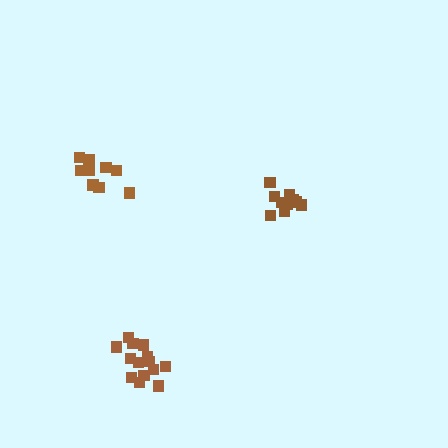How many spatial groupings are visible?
There are 3 spatial groupings.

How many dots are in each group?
Group 1: 9 dots, Group 2: 10 dots, Group 3: 14 dots (33 total).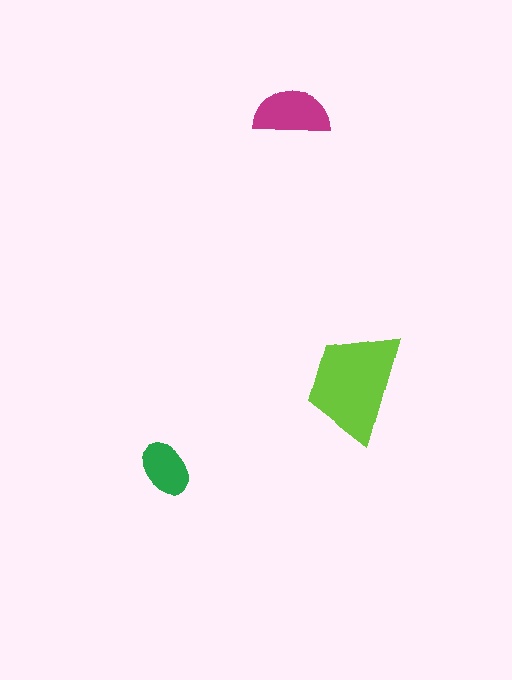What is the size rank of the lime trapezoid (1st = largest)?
1st.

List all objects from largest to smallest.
The lime trapezoid, the magenta semicircle, the green ellipse.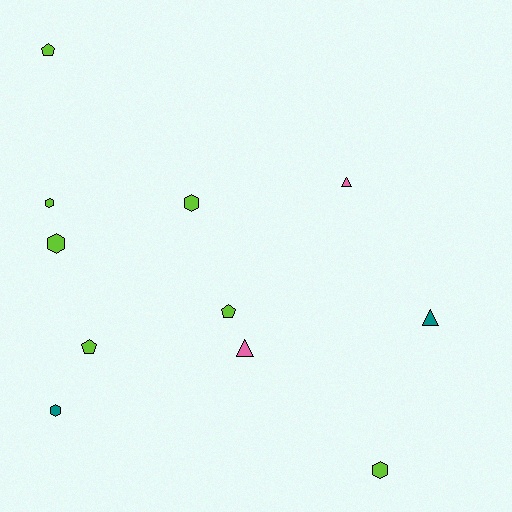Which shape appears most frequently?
Hexagon, with 5 objects.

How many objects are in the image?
There are 11 objects.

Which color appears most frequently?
Lime, with 7 objects.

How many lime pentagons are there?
There are 3 lime pentagons.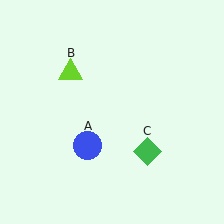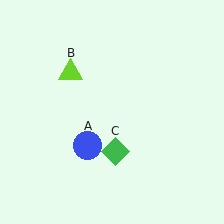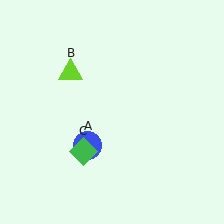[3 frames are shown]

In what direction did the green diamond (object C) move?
The green diamond (object C) moved left.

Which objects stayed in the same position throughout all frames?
Blue circle (object A) and lime triangle (object B) remained stationary.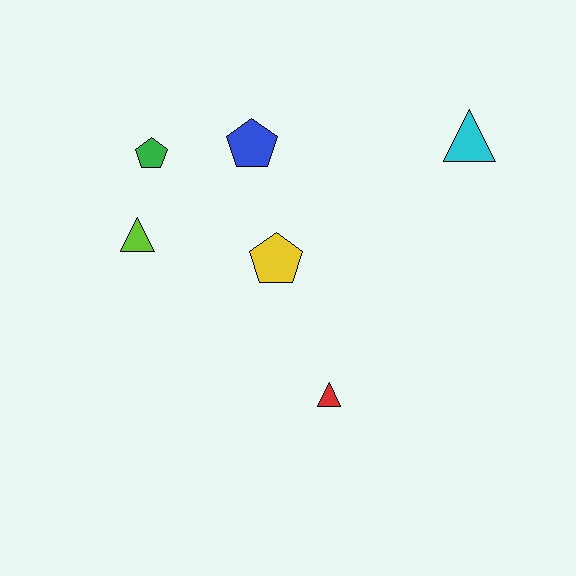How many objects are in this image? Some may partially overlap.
There are 6 objects.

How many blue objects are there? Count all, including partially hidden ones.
There is 1 blue object.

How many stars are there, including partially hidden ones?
There are no stars.